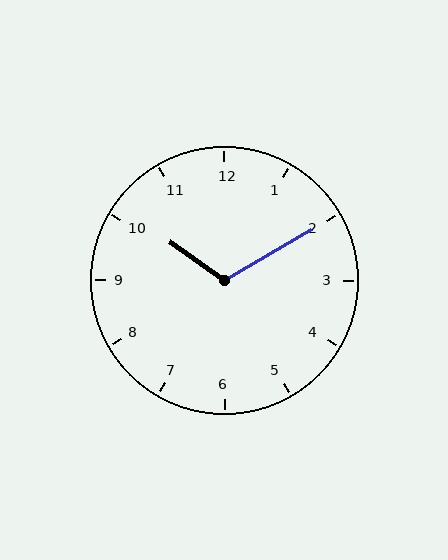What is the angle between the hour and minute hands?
Approximately 115 degrees.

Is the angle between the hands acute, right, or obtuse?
It is obtuse.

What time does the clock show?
10:10.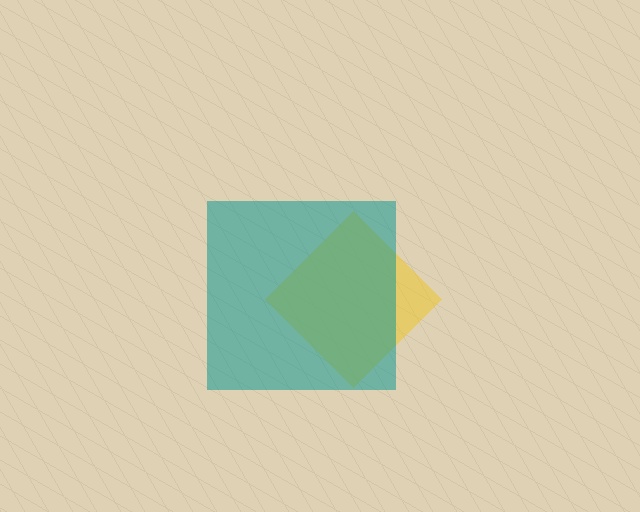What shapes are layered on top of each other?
The layered shapes are: a yellow diamond, a teal square.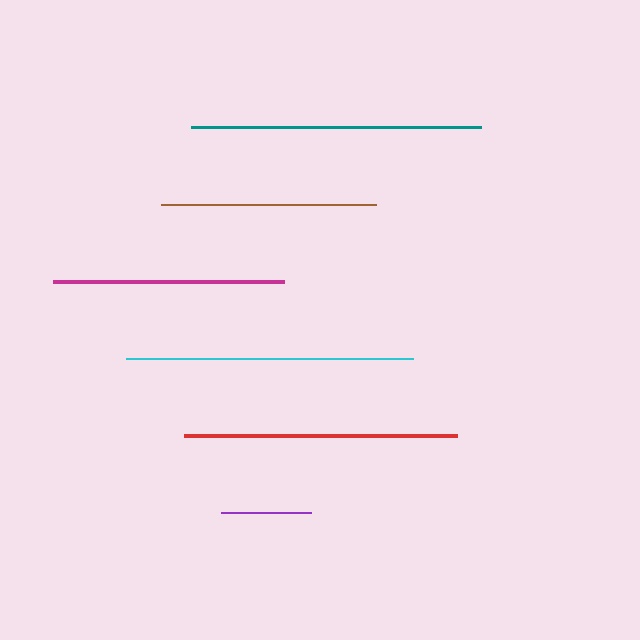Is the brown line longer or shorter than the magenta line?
The magenta line is longer than the brown line.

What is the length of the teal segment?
The teal segment is approximately 290 pixels long.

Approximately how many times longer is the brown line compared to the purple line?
The brown line is approximately 2.4 times the length of the purple line.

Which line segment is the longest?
The teal line is the longest at approximately 290 pixels.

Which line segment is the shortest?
The purple line is the shortest at approximately 90 pixels.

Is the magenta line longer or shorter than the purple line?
The magenta line is longer than the purple line.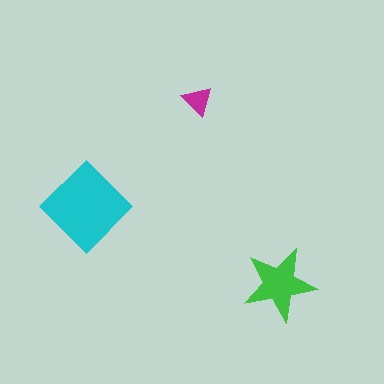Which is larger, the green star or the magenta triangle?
The green star.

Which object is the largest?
The cyan diamond.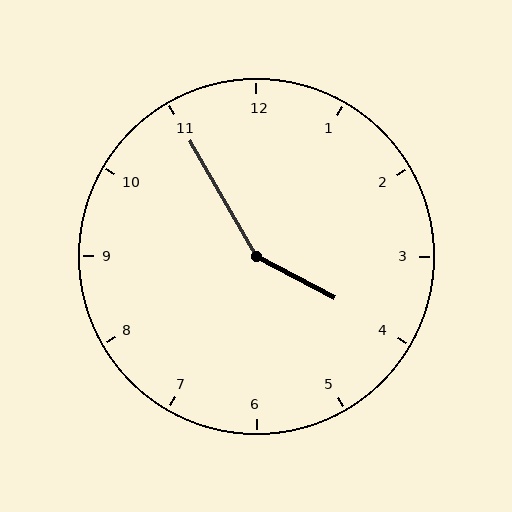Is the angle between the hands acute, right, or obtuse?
It is obtuse.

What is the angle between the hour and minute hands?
Approximately 148 degrees.